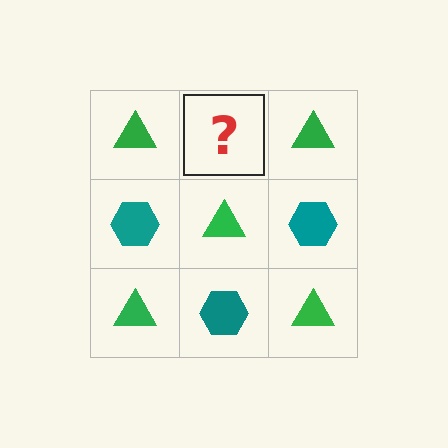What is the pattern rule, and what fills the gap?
The rule is that it alternates green triangle and teal hexagon in a checkerboard pattern. The gap should be filled with a teal hexagon.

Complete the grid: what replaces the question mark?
The question mark should be replaced with a teal hexagon.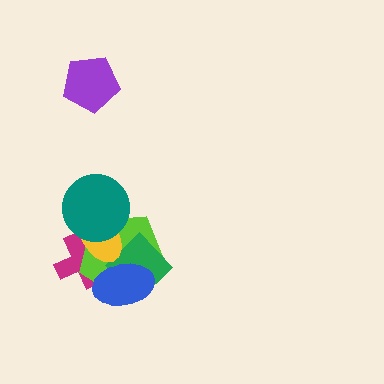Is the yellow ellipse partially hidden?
Yes, it is partially covered by another shape.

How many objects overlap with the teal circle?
3 objects overlap with the teal circle.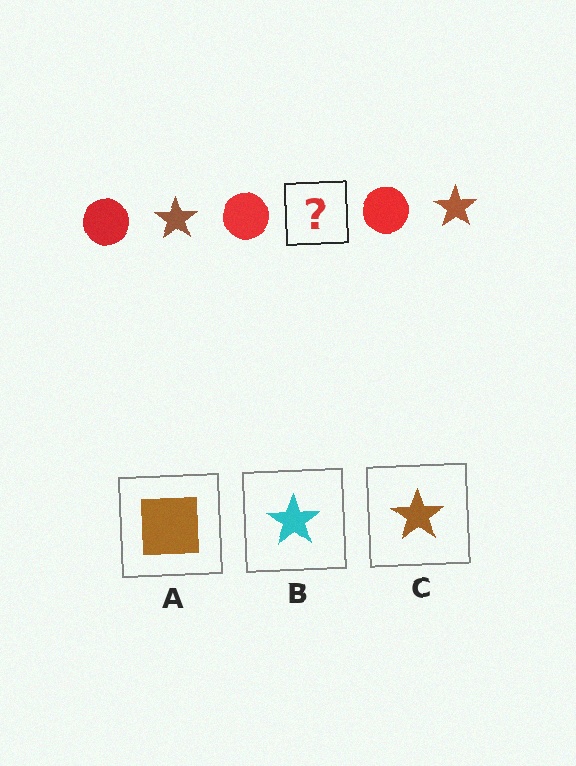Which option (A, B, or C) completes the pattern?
C.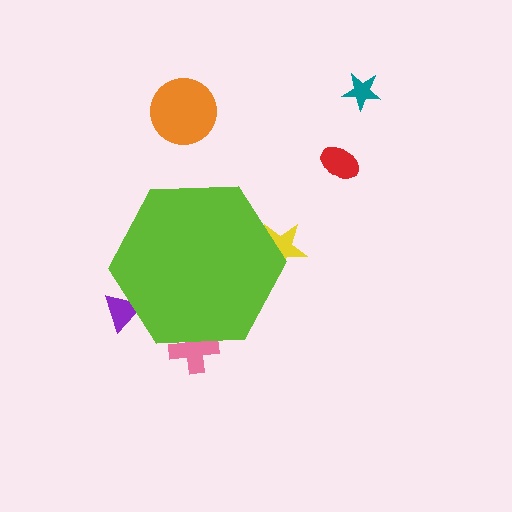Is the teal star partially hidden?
No, the teal star is fully visible.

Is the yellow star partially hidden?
Yes, the yellow star is partially hidden behind the lime hexagon.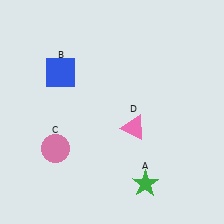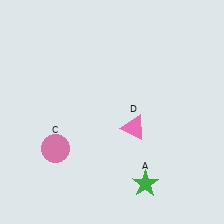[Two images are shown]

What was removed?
The blue square (B) was removed in Image 2.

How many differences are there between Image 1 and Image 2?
There is 1 difference between the two images.